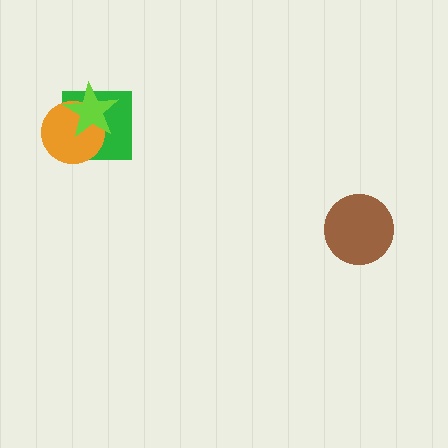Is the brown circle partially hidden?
No, no other shape covers it.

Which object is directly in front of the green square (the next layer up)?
The orange circle is directly in front of the green square.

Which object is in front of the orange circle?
The lime star is in front of the orange circle.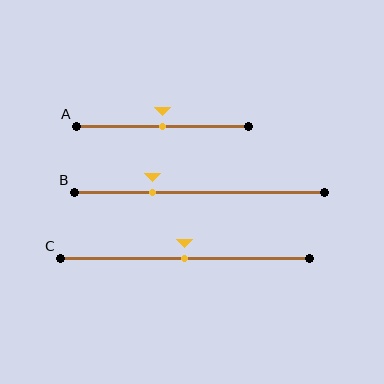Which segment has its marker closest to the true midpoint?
Segment A has its marker closest to the true midpoint.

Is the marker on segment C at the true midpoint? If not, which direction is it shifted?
Yes, the marker on segment C is at the true midpoint.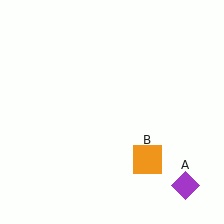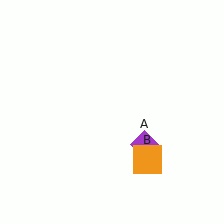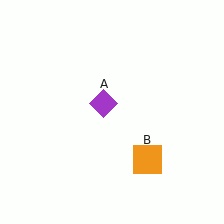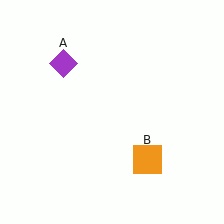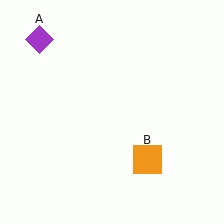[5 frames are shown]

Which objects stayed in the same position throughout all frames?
Orange square (object B) remained stationary.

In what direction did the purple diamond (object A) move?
The purple diamond (object A) moved up and to the left.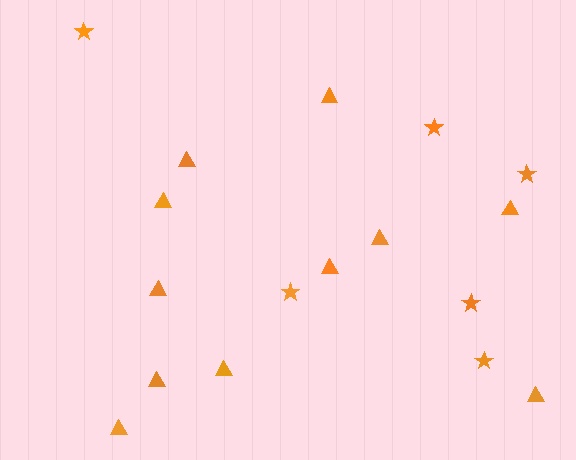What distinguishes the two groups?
There are 2 groups: one group of stars (6) and one group of triangles (11).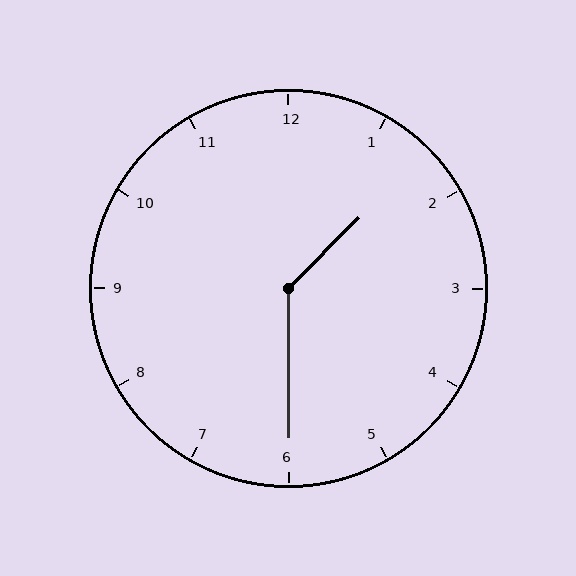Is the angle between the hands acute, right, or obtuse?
It is obtuse.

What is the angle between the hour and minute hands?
Approximately 135 degrees.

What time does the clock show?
1:30.